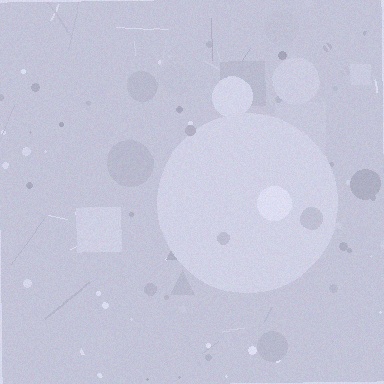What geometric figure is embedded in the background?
A circle is embedded in the background.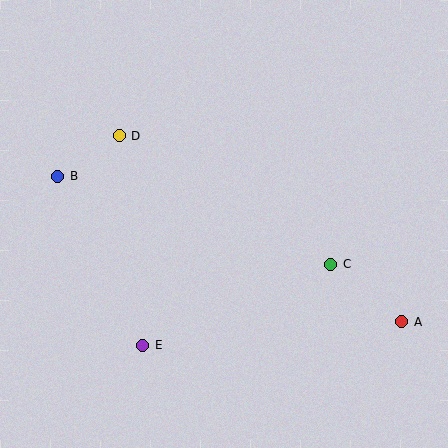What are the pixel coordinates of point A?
Point A is at (401, 322).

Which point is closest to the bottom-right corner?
Point A is closest to the bottom-right corner.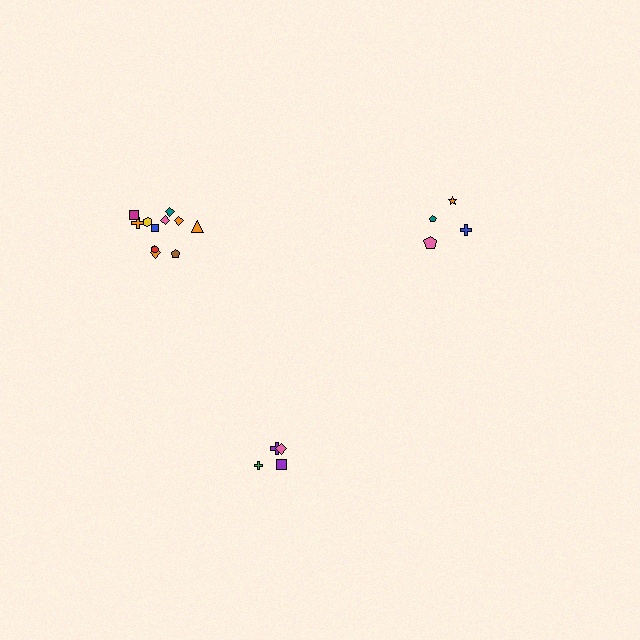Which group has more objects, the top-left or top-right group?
The top-left group.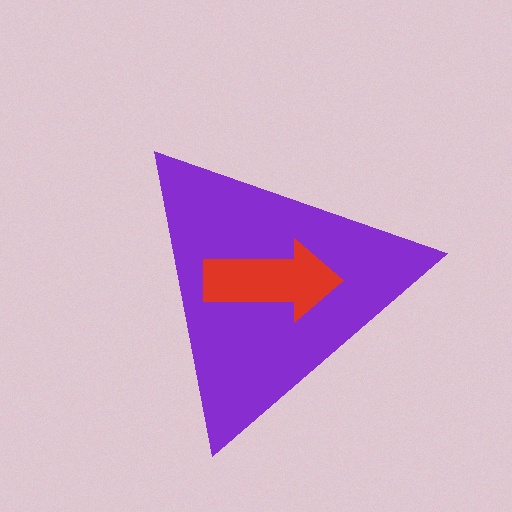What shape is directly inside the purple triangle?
The red arrow.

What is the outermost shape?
The purple triangle.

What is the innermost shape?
The red arrow.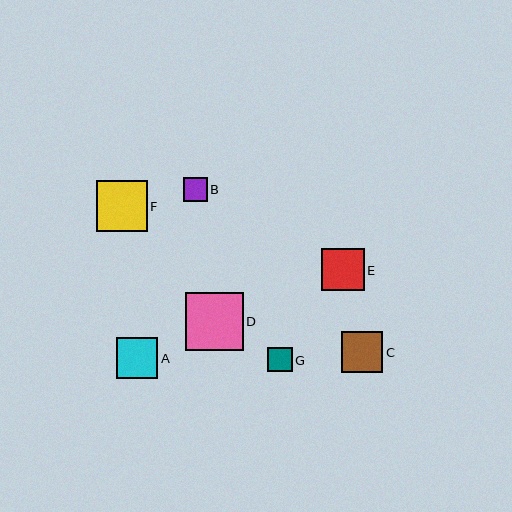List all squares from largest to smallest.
From largest to smallest: D, F, E, A, C, G, B.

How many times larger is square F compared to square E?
Square F is approximately 1.2 times the size of square E.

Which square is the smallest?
Square B is the smallest with a size of approximately 24 pixels.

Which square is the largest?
Square D is the largest with a size of approximately 58 pixels.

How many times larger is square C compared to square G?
Square C is approximately 1.7 times the size of square G.